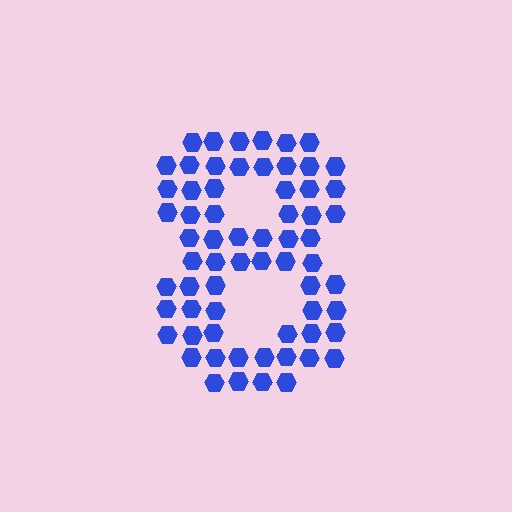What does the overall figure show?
The overall figure shows the digit 8.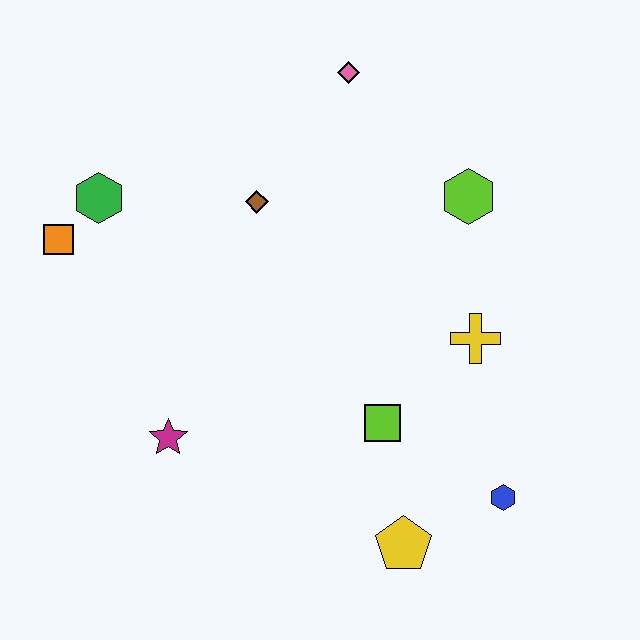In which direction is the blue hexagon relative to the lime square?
The blue hexagon is to the right of the lime square.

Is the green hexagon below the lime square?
No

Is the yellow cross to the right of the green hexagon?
Yes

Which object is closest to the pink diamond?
The brown diamond is closest to the pink diamond.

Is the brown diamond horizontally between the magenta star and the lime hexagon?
Yes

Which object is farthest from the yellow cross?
The orange square is farthest from the yellow cross.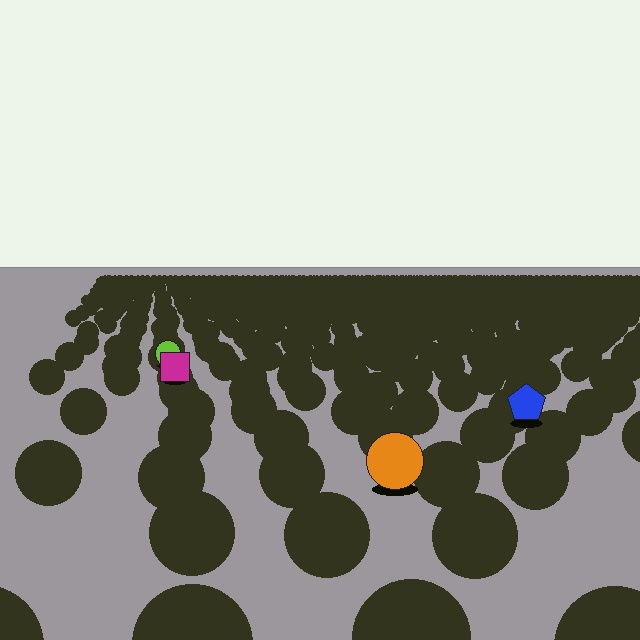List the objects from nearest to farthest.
From nearest to farthest: the orange circle, the blue pentagon, the magenta square, the lime circle.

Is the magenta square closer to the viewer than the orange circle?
No. The orange circle is closer — you can tell from the texture gradient: the ground texture is coarser near it.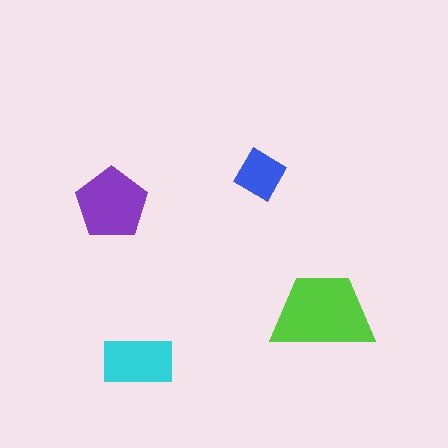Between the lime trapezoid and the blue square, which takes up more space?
The lime trapezoid.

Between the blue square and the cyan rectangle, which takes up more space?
The cyan rectangle.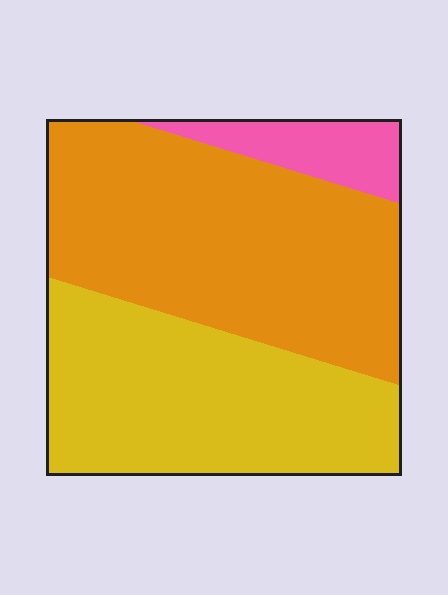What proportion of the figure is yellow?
Yellow takes up about two fifths (2/5) of the figure.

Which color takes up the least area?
Pink, at roughly 10%.